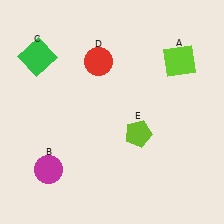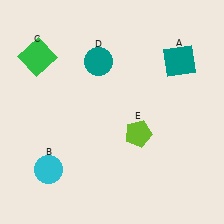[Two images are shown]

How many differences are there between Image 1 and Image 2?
There are 3 differences between the two images.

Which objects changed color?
A changed from lime to teal. B changed from magenta to cyan. D changed from red to teal.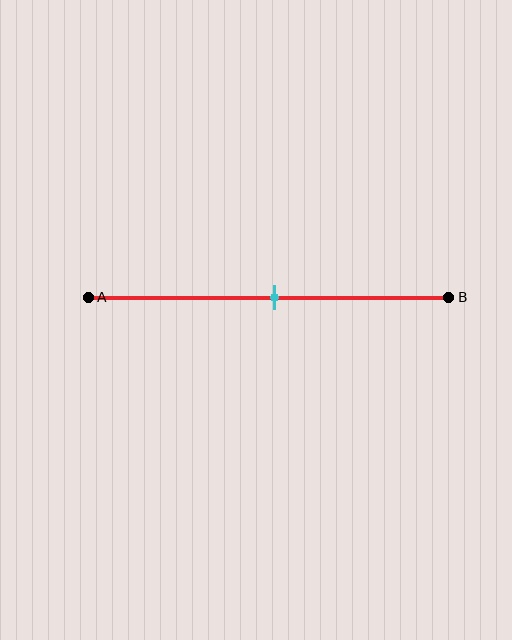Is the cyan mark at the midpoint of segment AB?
Yes, the mark is approximately at the midpoint.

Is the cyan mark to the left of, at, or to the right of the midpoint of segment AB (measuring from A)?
The cyan mark is approximately at the midpoint of segment AB.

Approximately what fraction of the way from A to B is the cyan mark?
The cyan mark is approximately 50% of the way from A to B.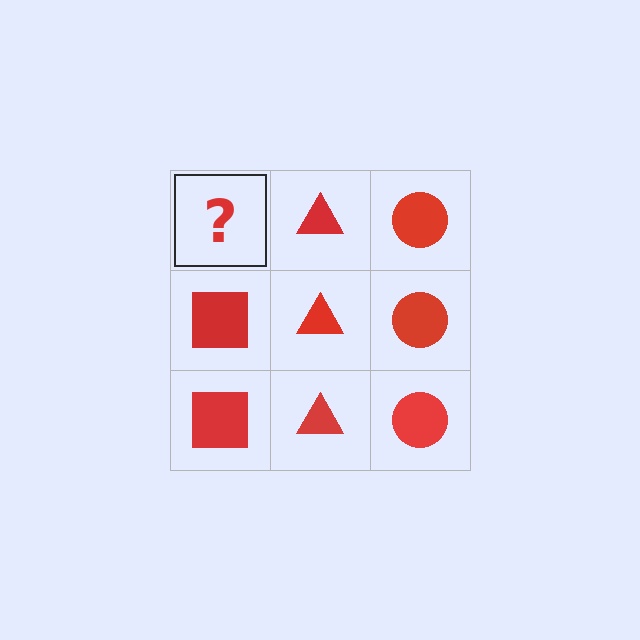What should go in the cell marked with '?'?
The missing cell should contain a red square.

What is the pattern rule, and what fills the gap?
The rule is that each column has a consistent shape. The gap should be filled with a red square.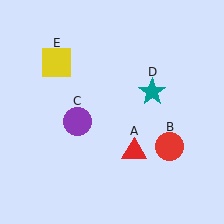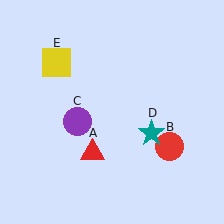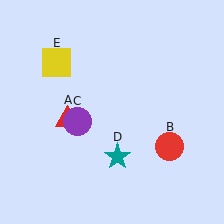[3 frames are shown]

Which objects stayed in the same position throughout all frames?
Red circle (object B) and purple circle (object C) and yellow square (object E) remained stationary.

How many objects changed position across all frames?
2 objects changed position: red triangle (object A), teal star (object D).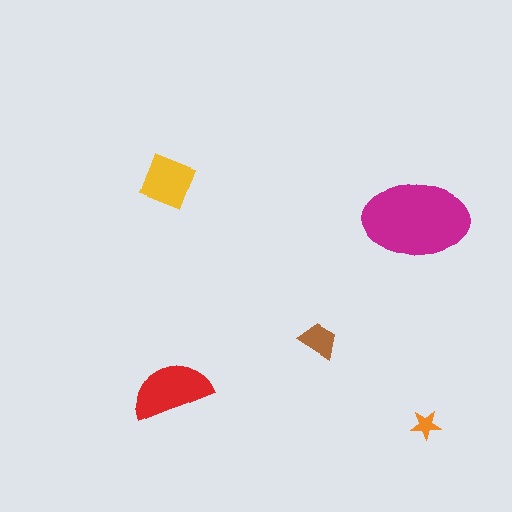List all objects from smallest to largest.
The orange star, the brown trapezoid, the yellow diamond, the red semicircle, the magenta ellipse.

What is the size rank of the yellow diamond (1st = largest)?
3rd.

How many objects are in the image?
There are 5 objects in the image.